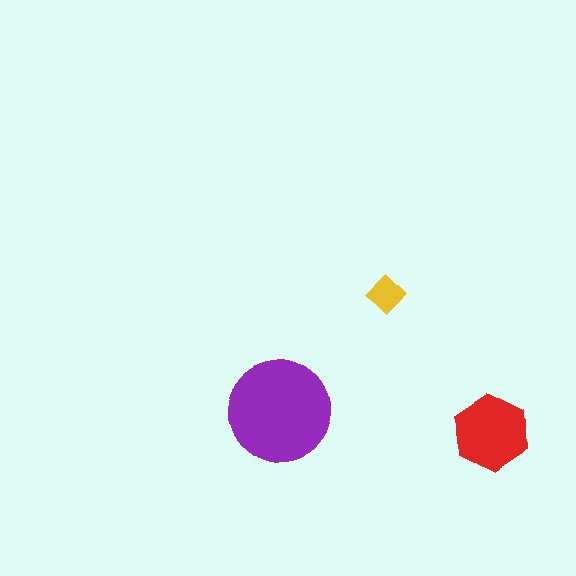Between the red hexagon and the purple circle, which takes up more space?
The purple circle.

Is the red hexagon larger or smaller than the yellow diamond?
Larger.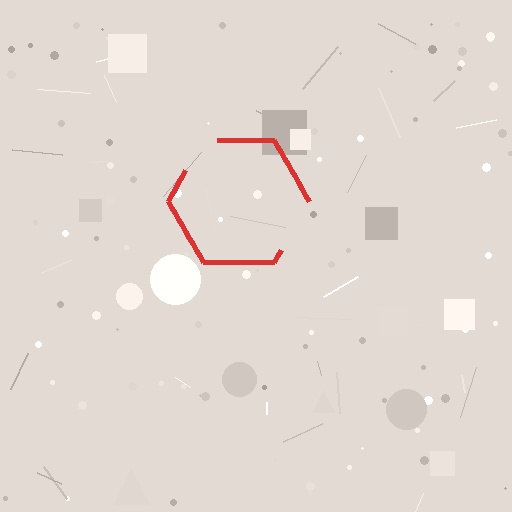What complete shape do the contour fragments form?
The contour fragments form a hexagon.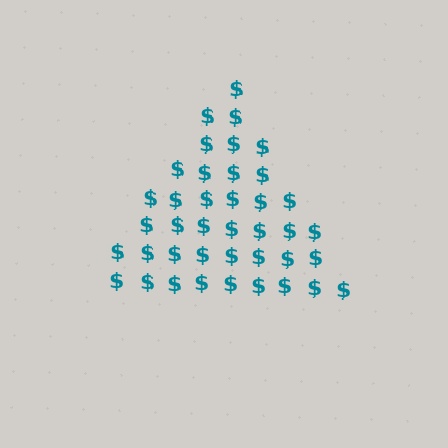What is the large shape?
The large shape is a triangle.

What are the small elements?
The small elements are dollar signs.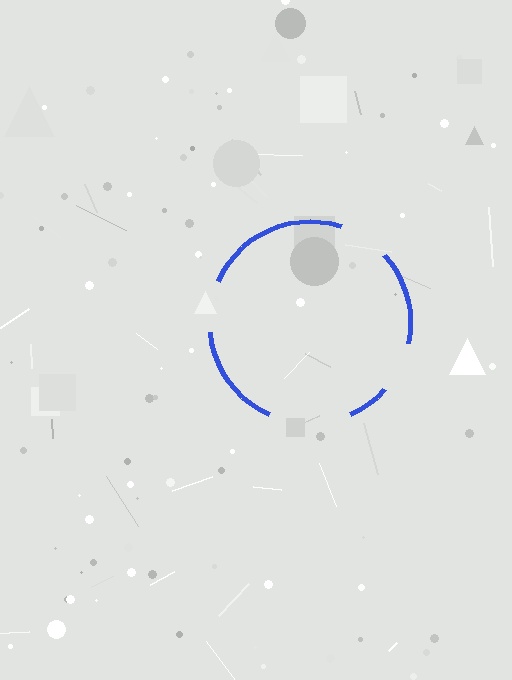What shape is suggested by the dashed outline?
The dashed outline suggests a circle.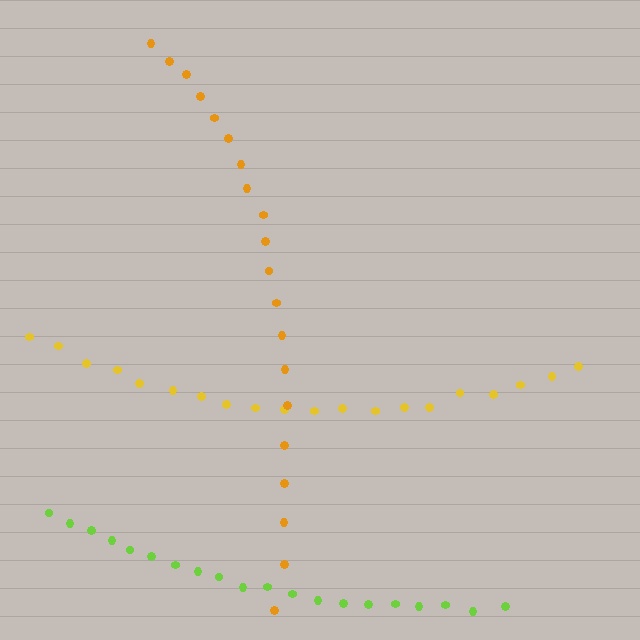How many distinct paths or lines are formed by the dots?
There are 3 distinct paths.